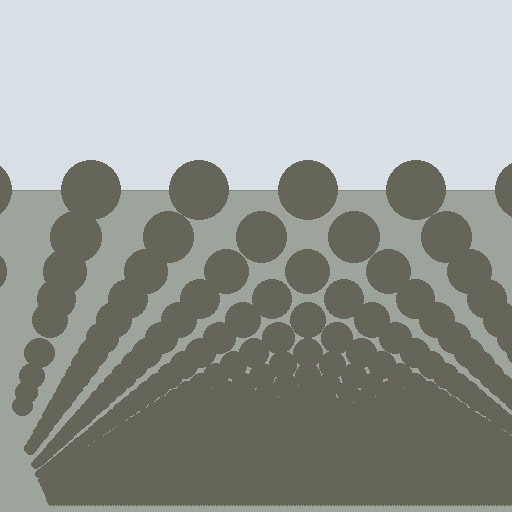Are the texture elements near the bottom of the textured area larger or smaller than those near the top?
Smaller. The gradient is inverted — elements near the bottom are smaller and denser.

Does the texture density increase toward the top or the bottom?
Density increases toward the bottom.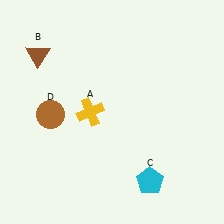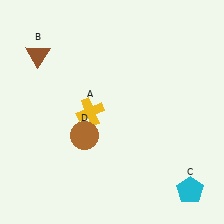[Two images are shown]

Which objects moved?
The objects that moved are: the cyan pentagon (C), the brown circle (D).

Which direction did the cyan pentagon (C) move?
The cyan pentagon (C) moved right.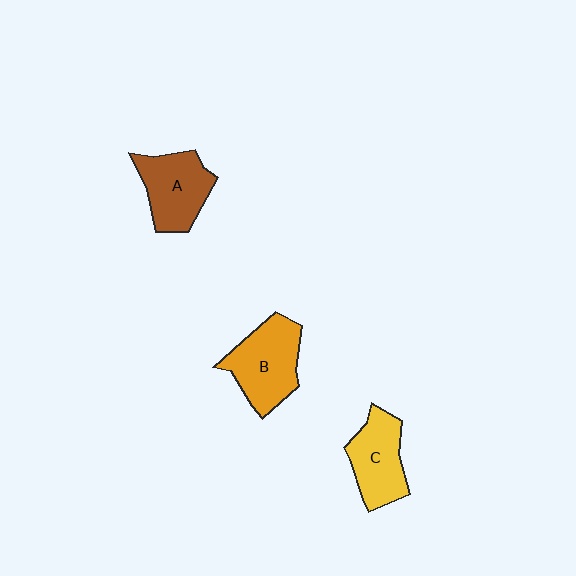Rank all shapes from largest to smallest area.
From largest to smallest: B (orange), A (brown), C (yellow).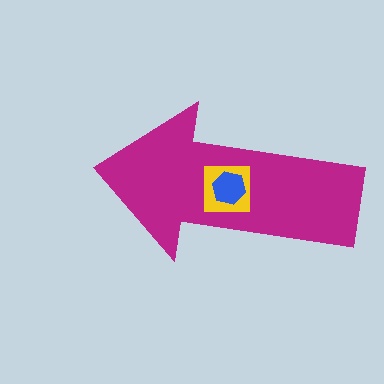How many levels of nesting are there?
3.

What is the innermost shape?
The blue hexagon.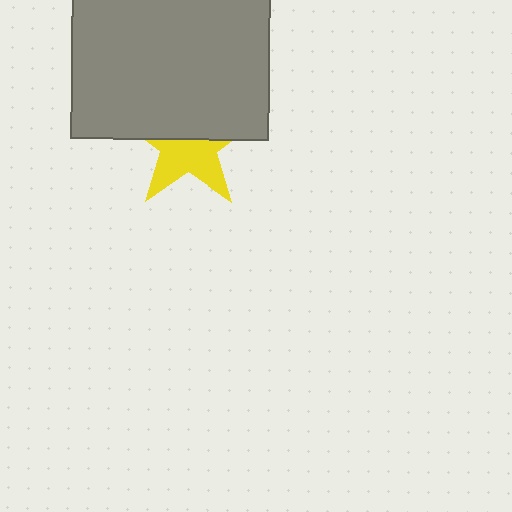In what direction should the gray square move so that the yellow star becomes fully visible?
The gray square should move up. That is the shortest direction to clear the overlap and leave the yellow star fully visible.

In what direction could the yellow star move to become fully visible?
The yellow star could move down. That would shift it out from behind the gray square entirely.